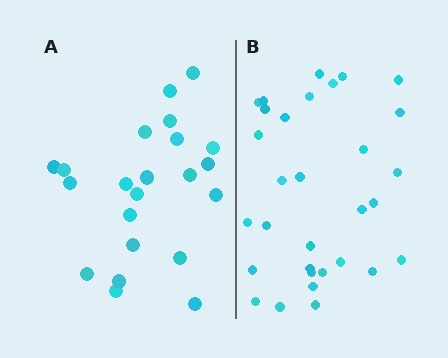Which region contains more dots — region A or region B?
Region B (the right region) has more dots.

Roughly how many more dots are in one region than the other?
Region B has roughly 8 or so more dots than region A.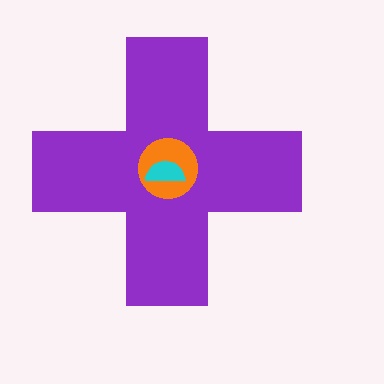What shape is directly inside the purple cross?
The orange circle.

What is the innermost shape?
The cyan semicircle.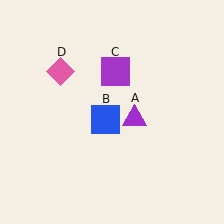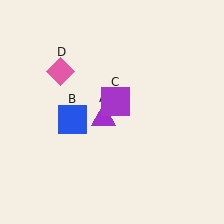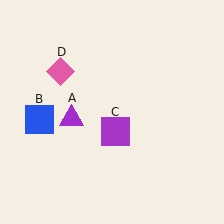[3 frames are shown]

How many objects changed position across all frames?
3 objects changed position: purple triangle (object A), blue square (object B), purple square (object C).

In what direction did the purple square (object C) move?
The purple square (object C) moved down.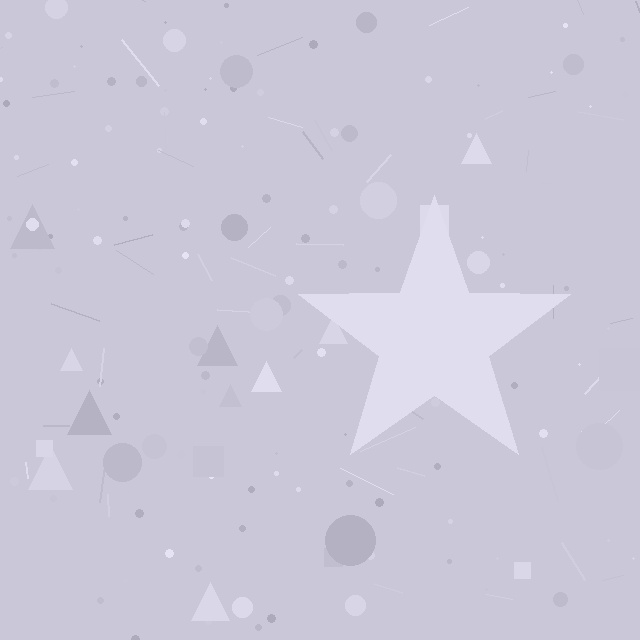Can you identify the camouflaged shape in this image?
The camouflaged shape is a star.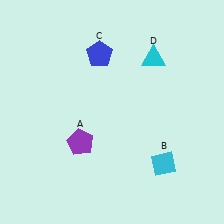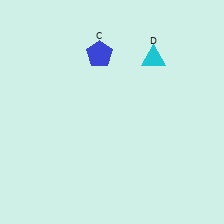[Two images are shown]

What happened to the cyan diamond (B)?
The cyan diamond (B) was removed in Image 2. It was in the bottom-right area of Image 1.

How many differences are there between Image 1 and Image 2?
There are 2 differences between the two images.